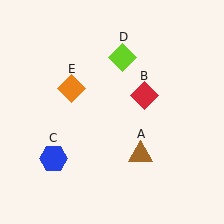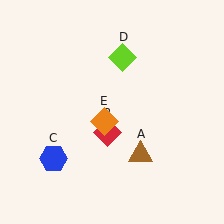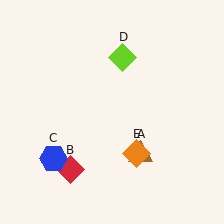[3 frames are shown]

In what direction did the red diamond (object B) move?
The red diamond (object B) moved down and to the left.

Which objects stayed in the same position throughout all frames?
Brown triangle (object A) and blue hexagon (object C) and lime diamond (object D) remained stationary.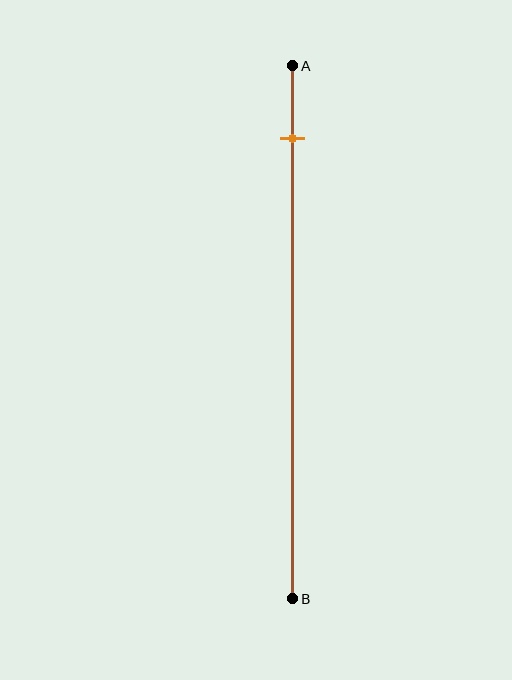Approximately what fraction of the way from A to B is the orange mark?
The orange mark is approximately 15% of the way from A to B.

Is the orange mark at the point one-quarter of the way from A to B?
No, the mark is at about 15% from A, not at the 25% one-quarter point.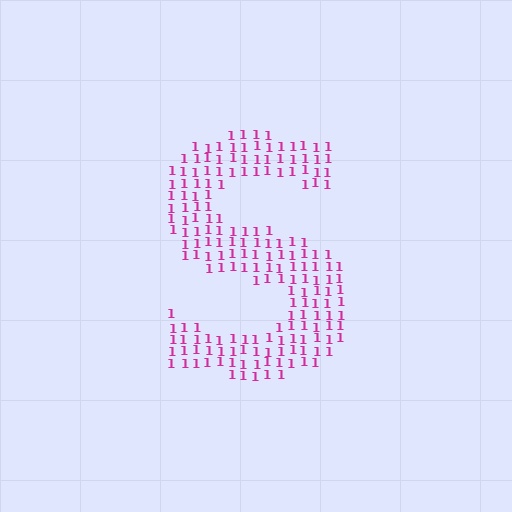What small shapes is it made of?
It is made of small digit 1's.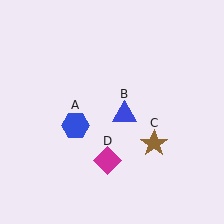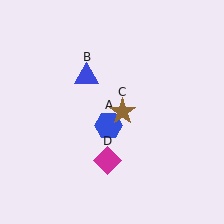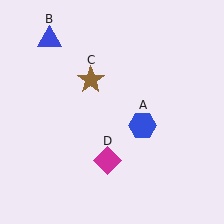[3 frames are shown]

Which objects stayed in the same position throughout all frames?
Magenta diamond (object D) remained stationary.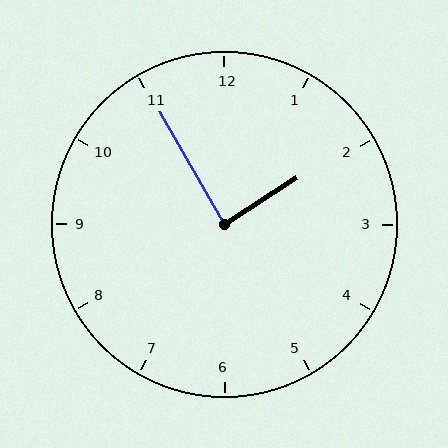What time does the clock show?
1:55.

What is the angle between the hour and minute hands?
Approximately 88 degrees.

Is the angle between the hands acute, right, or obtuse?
It is right.